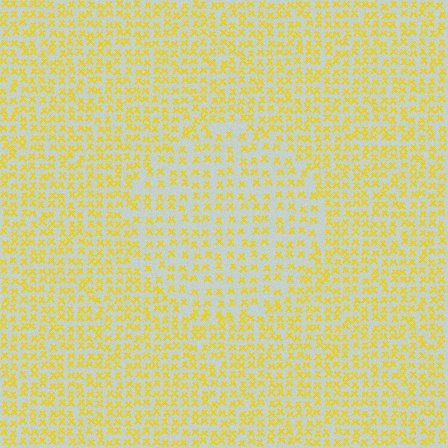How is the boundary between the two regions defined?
The boundary is defined by a change in element density (approximately 1.6x ratio). All elements are the same color, size, and shape.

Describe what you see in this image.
The image contains small yellow elements arranged at two different densities. A circle-shaped region is visible where the elements are less densely packed than the surrounding area.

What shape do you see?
I see a circle.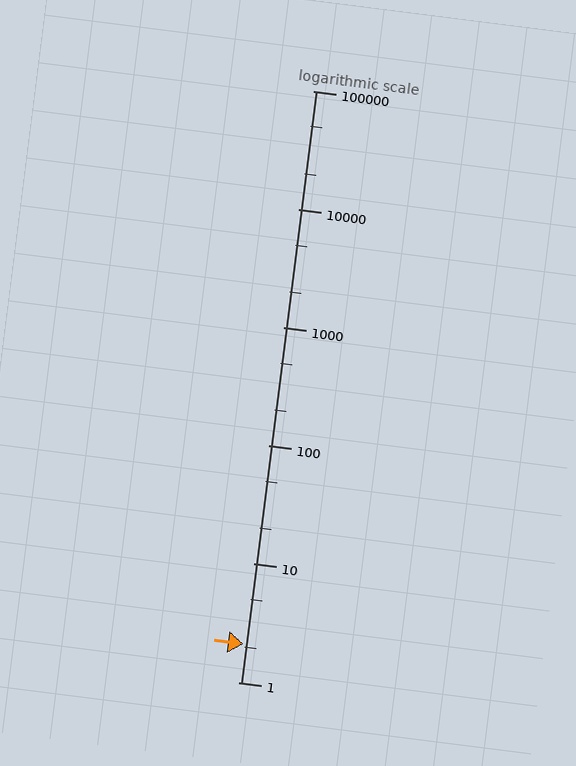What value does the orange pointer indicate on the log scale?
The pointer indicates approximately 2.1.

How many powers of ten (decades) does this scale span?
The scale spans 5 decades, from 1 to 100000.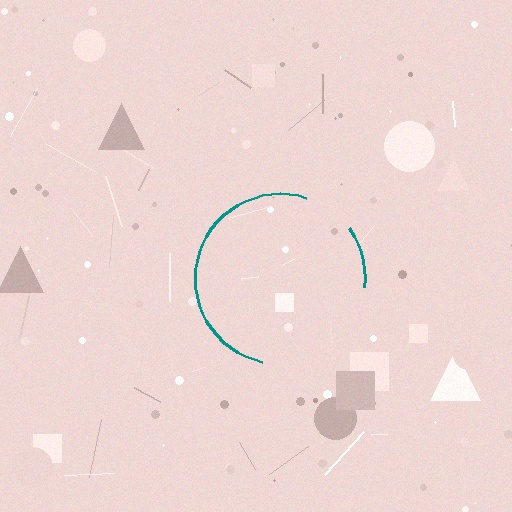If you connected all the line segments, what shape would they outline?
They would outline a circle.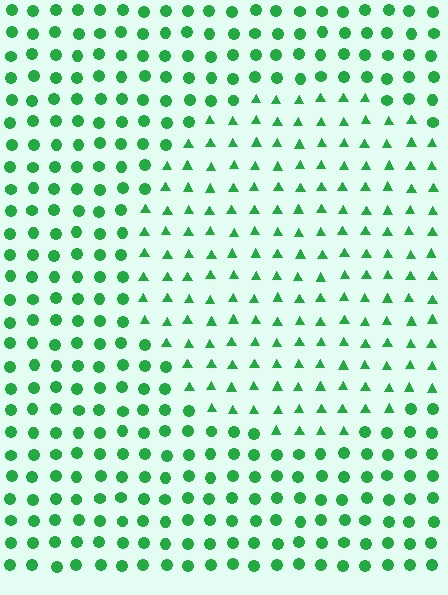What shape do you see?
I see a circle.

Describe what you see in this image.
The image is filled with small green elements arranged in a uniform grid. A circle-shaped region contains triangles, while the surrounding area contains circles. The boundary is defined purely by the change in element shape.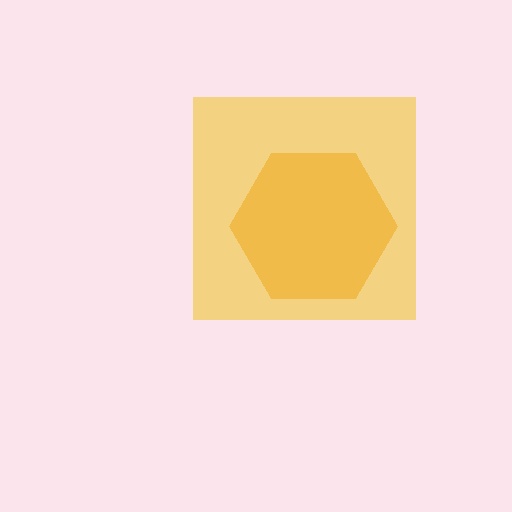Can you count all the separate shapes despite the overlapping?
Yes, there are 2 separate shapes.